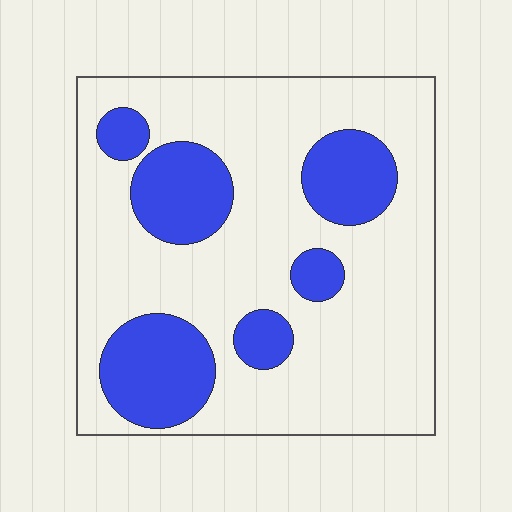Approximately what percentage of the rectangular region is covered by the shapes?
Approximately 25%.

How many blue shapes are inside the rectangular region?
6.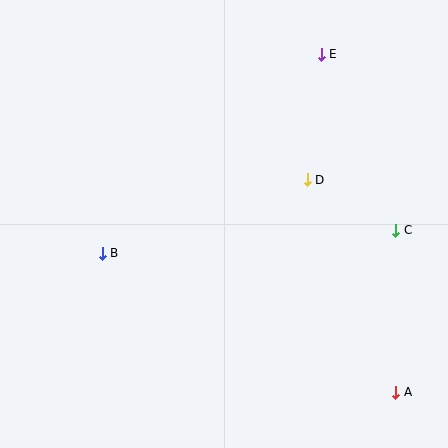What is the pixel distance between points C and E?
The distance between C and E is 191 pixels.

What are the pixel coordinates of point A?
Point A is at (396, 392).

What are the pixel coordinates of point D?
Point D is at (307, 180).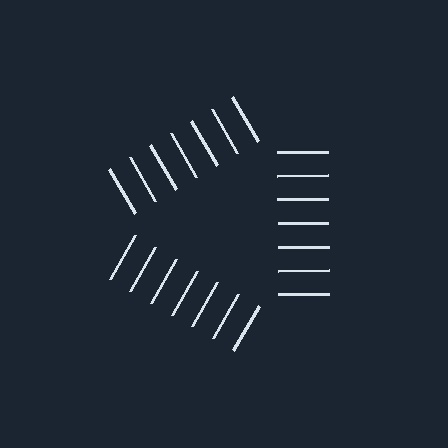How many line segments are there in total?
21 — 7 along each of the 3 edges.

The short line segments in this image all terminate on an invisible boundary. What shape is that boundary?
An illusory triangle — the line segments terminate on its edges but no continuous stroke is drawn.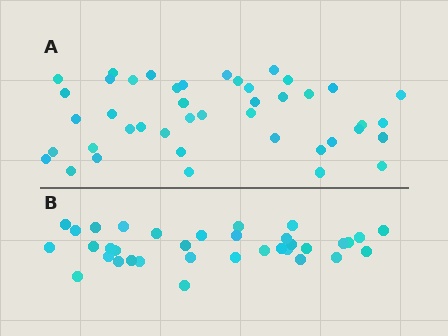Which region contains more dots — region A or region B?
Region A (the top region) has more dots.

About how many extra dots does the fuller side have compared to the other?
Region A has roughly 8 or so more dots than region B.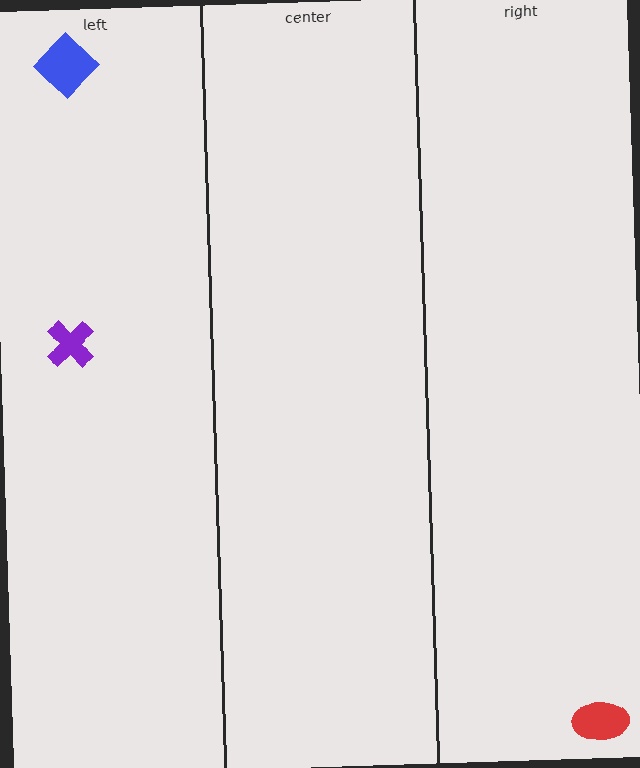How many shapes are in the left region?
2.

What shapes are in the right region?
The red ellipse.